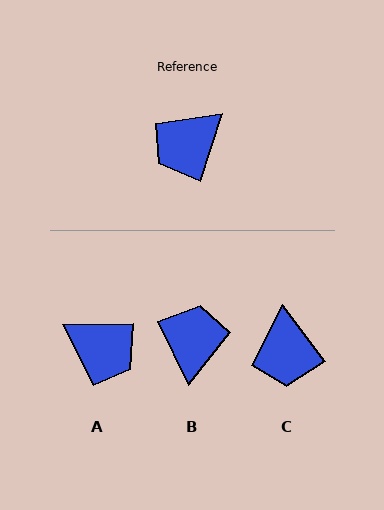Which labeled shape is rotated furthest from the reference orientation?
B, about 136 degrees away.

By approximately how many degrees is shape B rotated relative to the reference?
Approximately 136 degrees clockwise.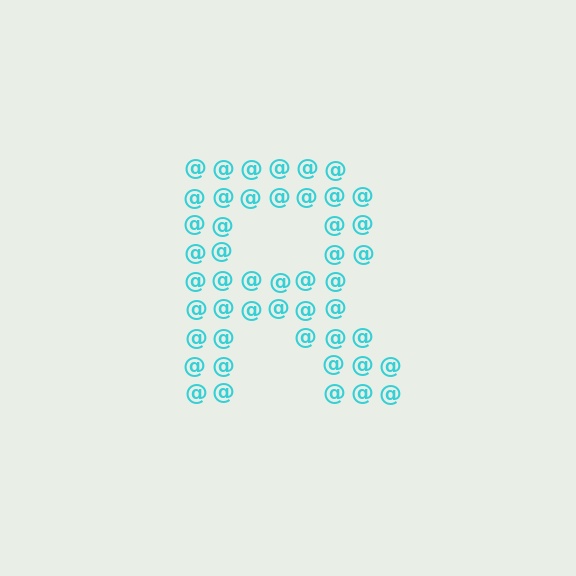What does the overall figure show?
The overall figure shows the letter R.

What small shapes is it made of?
It is made of small at signs.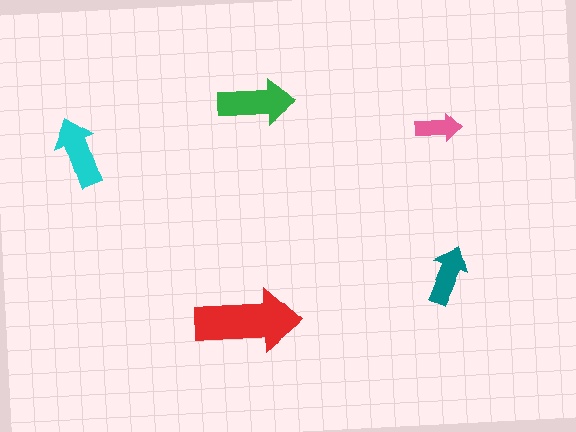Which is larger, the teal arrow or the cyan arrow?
The cyan one.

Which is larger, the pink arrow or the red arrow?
The red one.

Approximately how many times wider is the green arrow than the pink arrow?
About 1.5 times wider.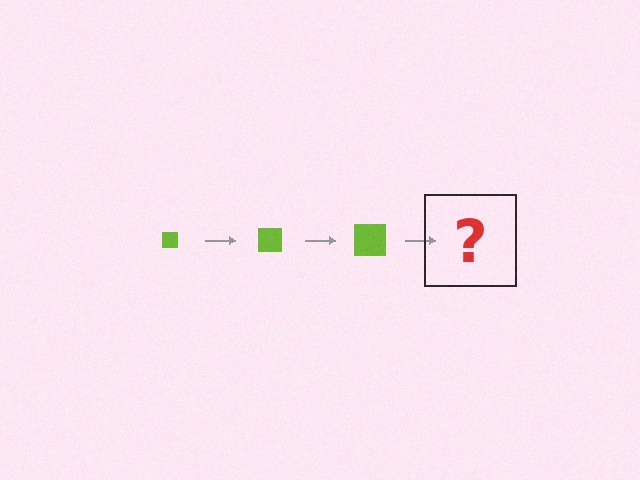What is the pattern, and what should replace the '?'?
The pattern is that the square gets progressively larger each step. The '?' should be a lime square, larger than the previous one.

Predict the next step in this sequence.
The next step is a lime square, larger than the previous one.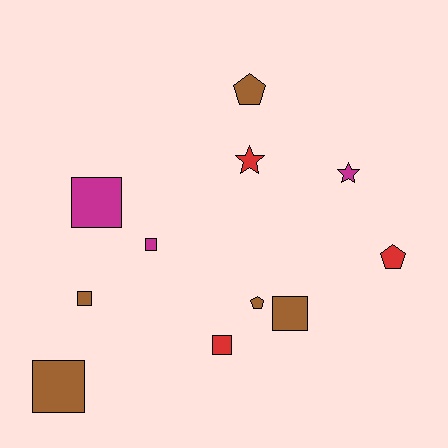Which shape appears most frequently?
Square, with 6 objects.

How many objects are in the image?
There are 11 objects.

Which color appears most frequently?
Brown, with 5 objects.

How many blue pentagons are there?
There are no blue pentagons.